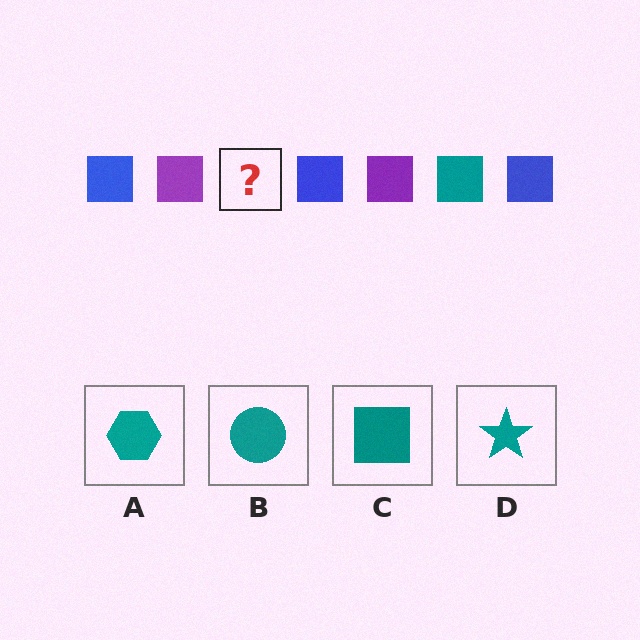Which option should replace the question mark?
Option C.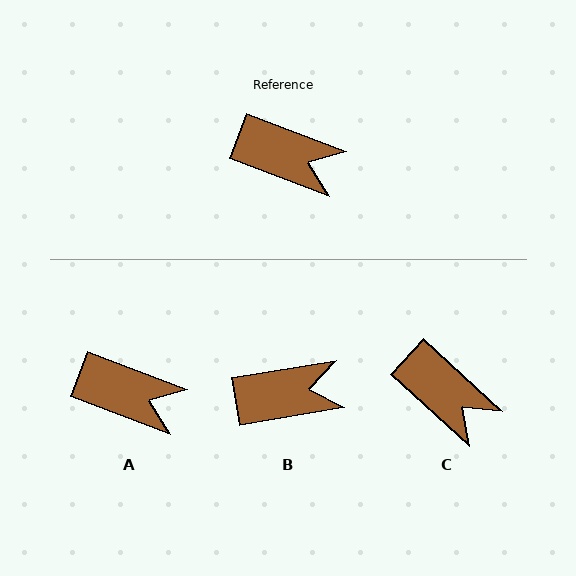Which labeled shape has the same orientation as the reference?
A.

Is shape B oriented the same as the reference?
No, it is off by about 30 degrees.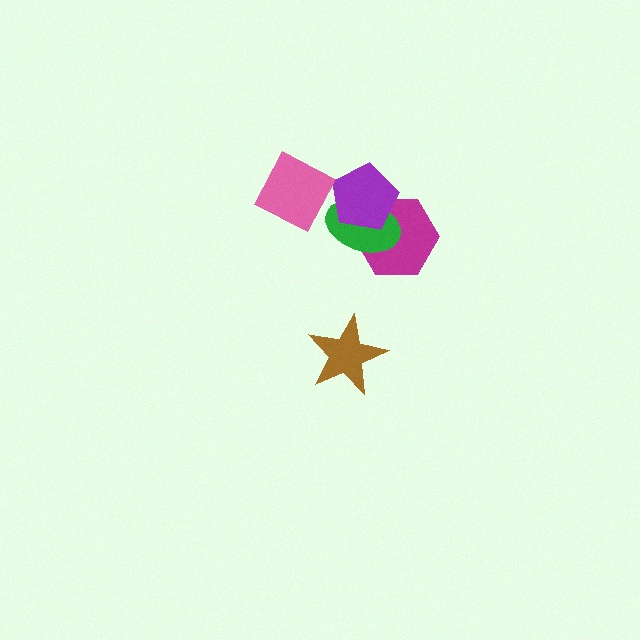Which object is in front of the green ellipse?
The purple pentagon is in front of the green ellipse.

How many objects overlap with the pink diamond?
1 object overlaps with the pink diamond.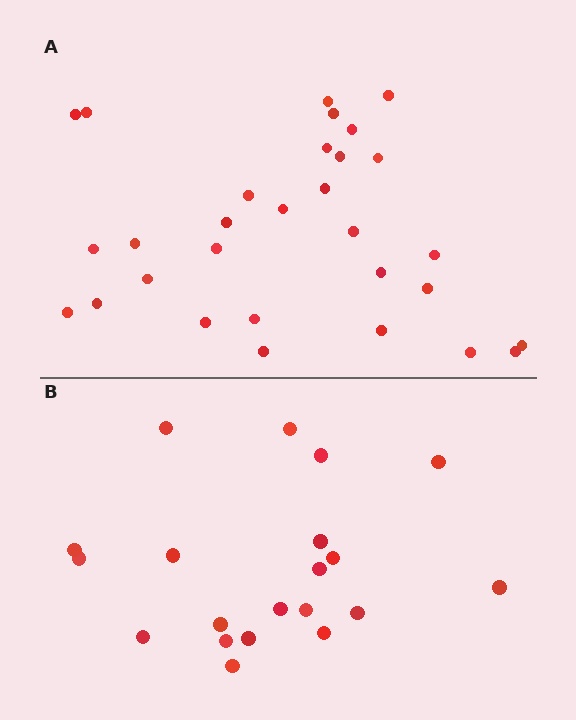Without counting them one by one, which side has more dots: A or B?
Region A (the top region) has more dots.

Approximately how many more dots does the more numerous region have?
Region A has roughly 10 or so more dots than region B.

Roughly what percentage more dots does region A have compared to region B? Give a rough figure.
About 50% more.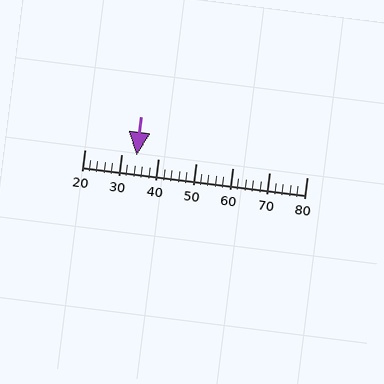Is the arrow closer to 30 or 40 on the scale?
The arrow is closer to 30.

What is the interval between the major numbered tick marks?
The major tick marks are spaced 10 units apart.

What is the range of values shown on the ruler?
The ruler shows values from 20 to 80.